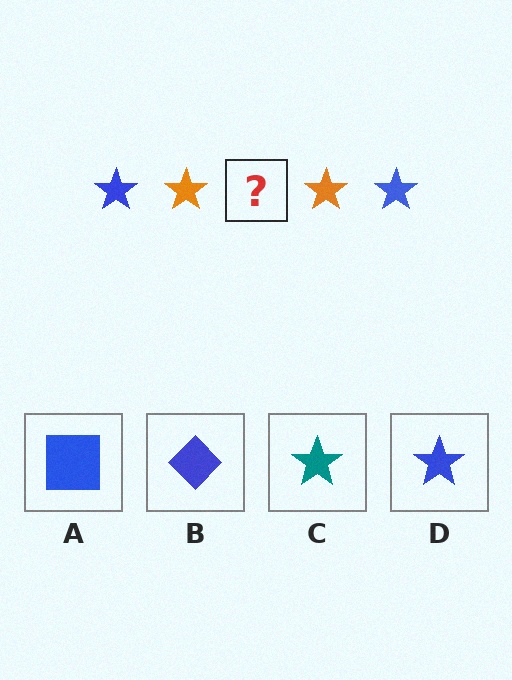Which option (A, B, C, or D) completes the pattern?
D.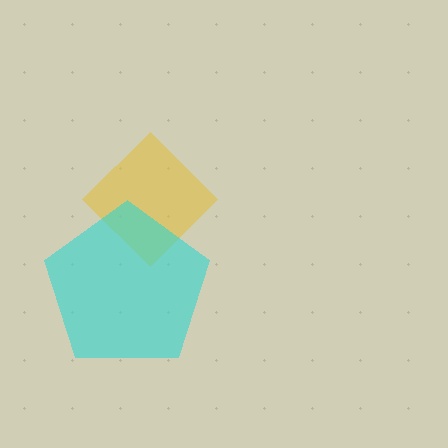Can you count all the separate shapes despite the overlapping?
Yes, there are 2 separate shapes.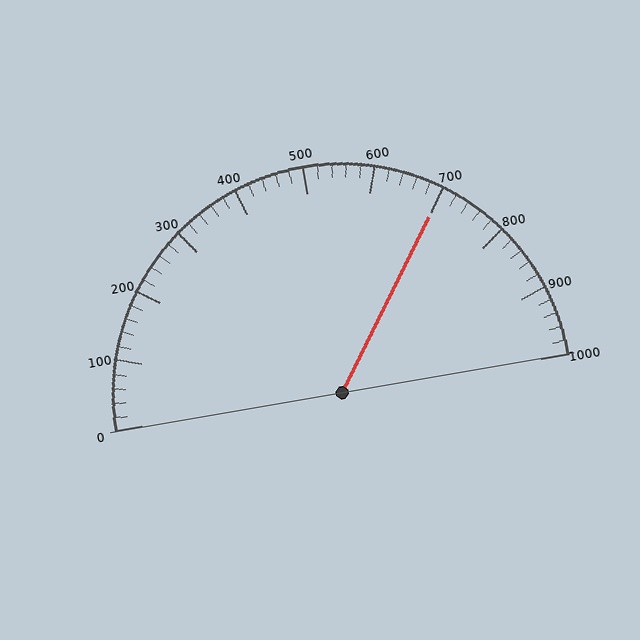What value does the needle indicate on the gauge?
The needle indicates approximately 700.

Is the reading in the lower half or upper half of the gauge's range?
The reading is in the upper half of the range (0 to 1000).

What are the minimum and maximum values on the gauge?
The gauge ranges from 0 to 1000.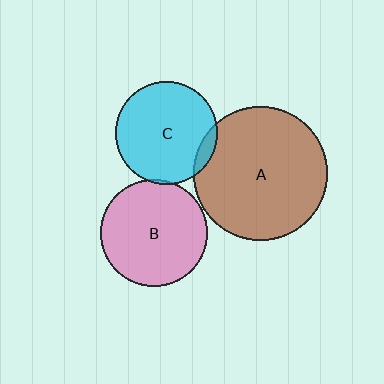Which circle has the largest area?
Circle A (brown).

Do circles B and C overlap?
Yes.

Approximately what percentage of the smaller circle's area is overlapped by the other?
Approximately 5%.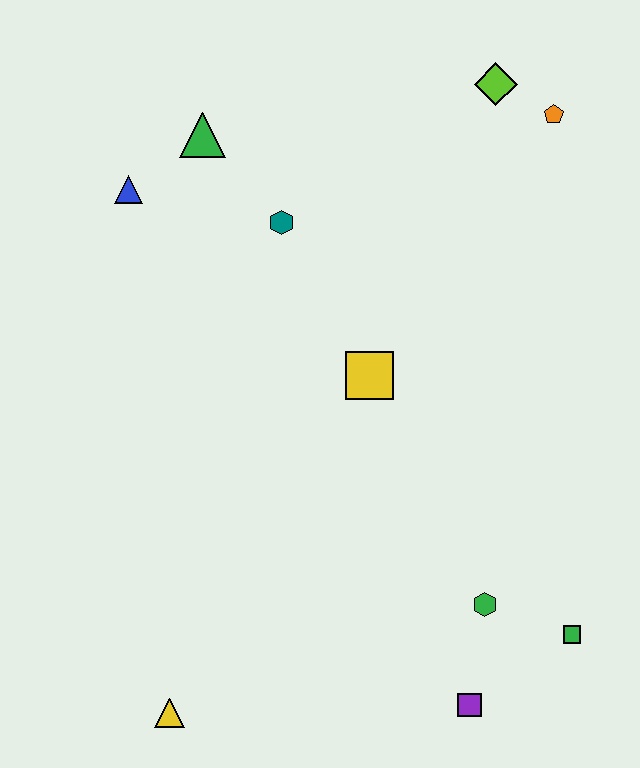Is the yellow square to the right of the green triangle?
Yes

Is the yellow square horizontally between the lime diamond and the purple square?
No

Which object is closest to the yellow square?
The teal hexagon is closest to the yellow square.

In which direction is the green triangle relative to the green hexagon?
The green triangle is above the green hexagon.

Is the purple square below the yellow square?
Yes